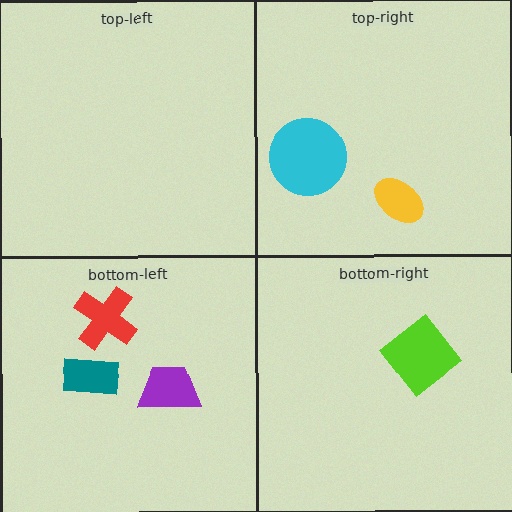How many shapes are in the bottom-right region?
1.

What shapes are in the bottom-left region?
The purple trapezoid, the teal rectangle, the red cross.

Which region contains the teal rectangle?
The bottom-left region.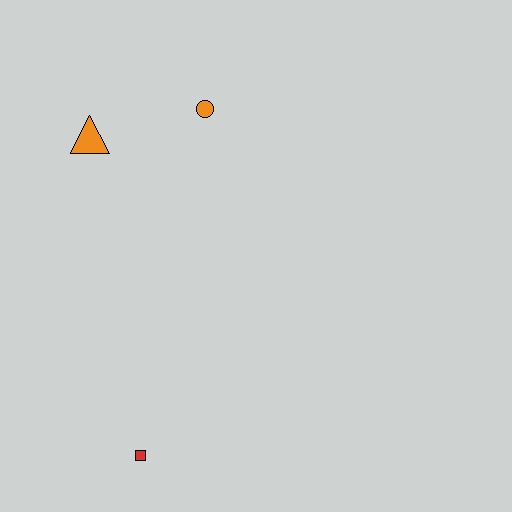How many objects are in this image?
There are 3 objects.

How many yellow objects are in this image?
There are no yellow objects.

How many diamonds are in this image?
There are no diamonds.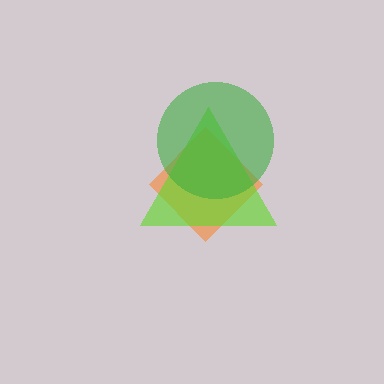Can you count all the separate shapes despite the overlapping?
Yes, there are 3 separate shapes.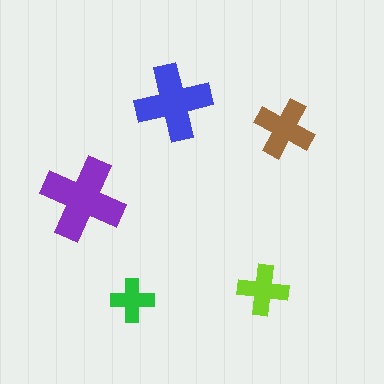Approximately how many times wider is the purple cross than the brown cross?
About 1.5 times wider.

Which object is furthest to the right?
The brown cross is rightmost.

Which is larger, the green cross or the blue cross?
The blue one.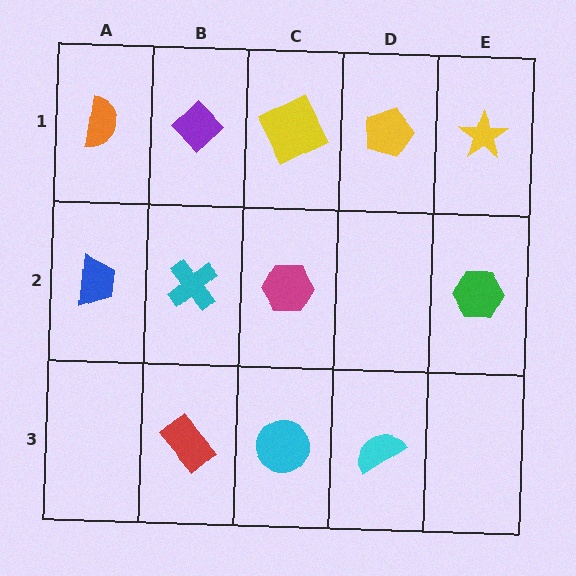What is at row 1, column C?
A yellow square.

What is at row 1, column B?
A purple diamond.